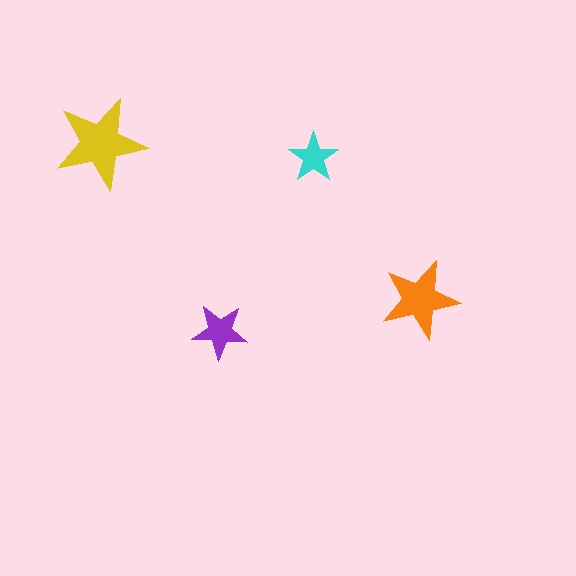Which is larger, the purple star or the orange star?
The orange one.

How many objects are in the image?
There are 4 objects in the image.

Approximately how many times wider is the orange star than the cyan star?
About 1.5 times wider.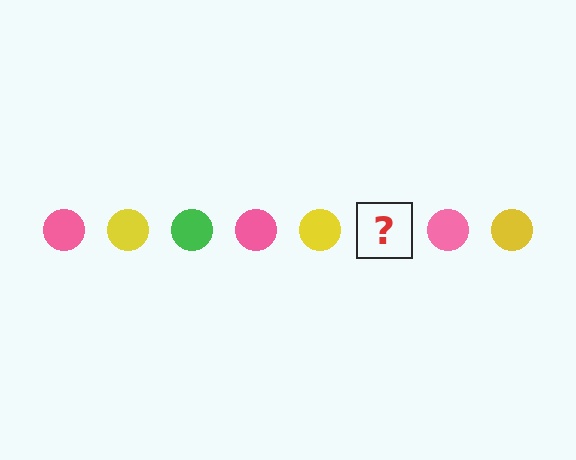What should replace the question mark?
The question mark should be replaced with a green circle.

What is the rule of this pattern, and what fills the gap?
The rule is that the pattern cycles through pink, yellow, green circles. The gap should be filled with a green circle.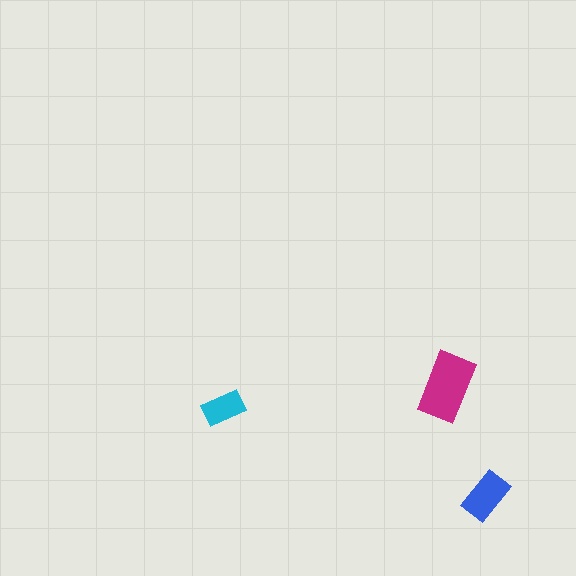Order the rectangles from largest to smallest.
the magenta one, the blue one, the cyan one.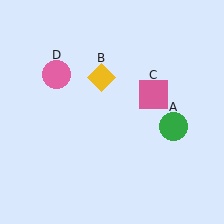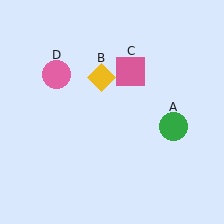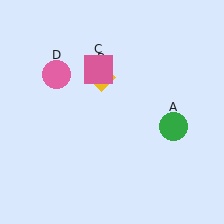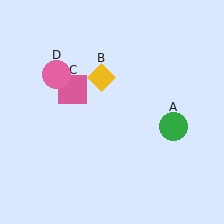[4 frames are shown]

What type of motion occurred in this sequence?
The pink square (object C) rotated counterclockwise around the center of the scene.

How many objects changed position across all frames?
1 object changed position: pink square (object C).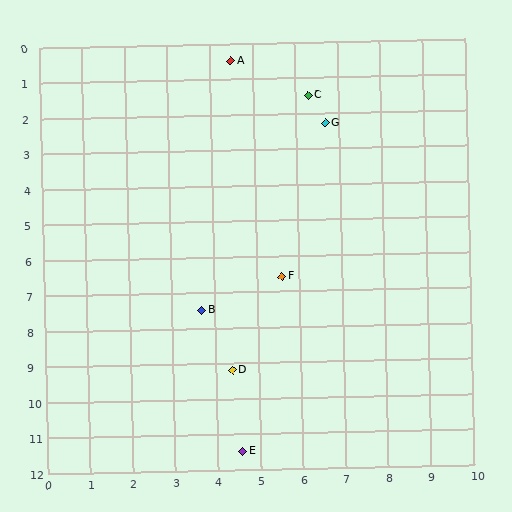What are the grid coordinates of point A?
Point A is at approximately (4.5, 0.5).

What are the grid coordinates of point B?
Point B is at approximately (3.7, 7.5).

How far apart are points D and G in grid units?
Points D and G are about 7.3 grid units apart.